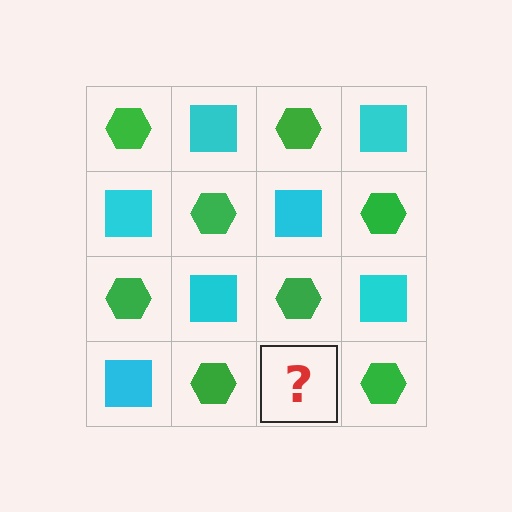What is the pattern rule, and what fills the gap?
The rule is that it alternates green hexagon and cyan square in a checkerboard pattern. The gap should be filled with a cyan square.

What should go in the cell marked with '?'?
The missing cell should contain a cyan square.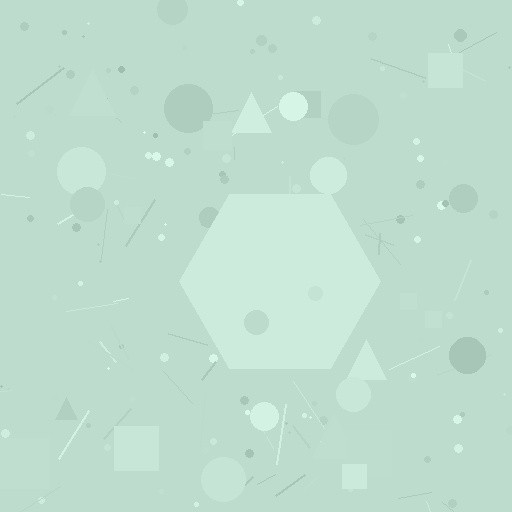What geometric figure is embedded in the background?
A hexagon is embedded in the background.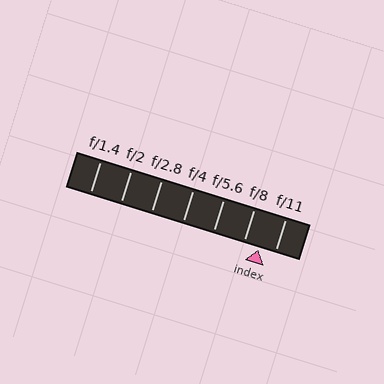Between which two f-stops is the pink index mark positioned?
The index mark is between f/8 and f/11.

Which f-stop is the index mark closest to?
The index mark is closest to f/11.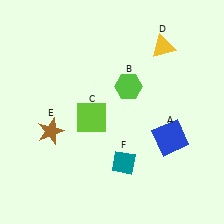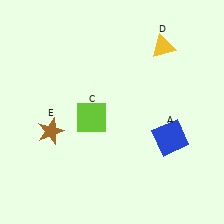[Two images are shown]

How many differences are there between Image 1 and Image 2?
There are 2 differences between the two images.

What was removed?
The teal diamond (F), the lime hexagon (B) were removed in Image 2.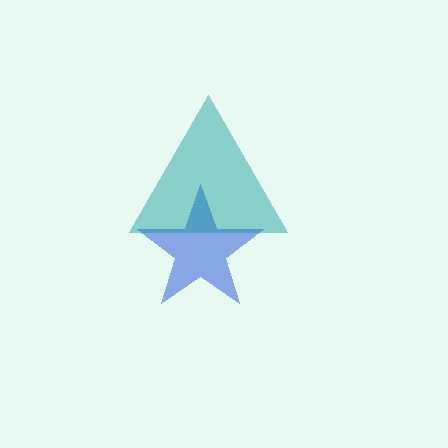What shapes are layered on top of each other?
The layered shapes are: a blue star, a teal triangle.